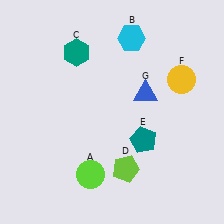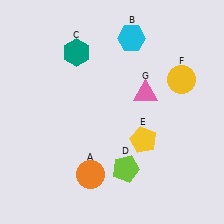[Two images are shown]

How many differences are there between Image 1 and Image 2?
There are 3 differences between the two images.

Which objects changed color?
A changed from lime to orange. E changed from teal to yellow. G changed from blue to pink.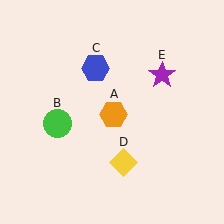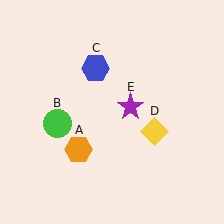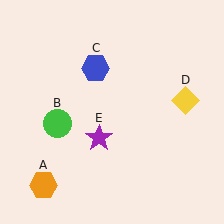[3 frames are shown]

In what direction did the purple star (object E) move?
The purple star (object E) moved down and to the left.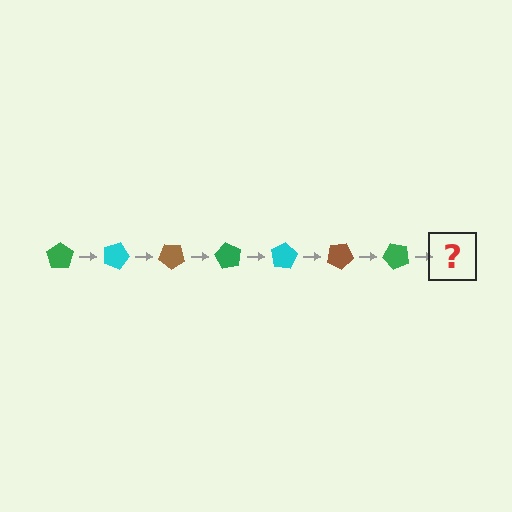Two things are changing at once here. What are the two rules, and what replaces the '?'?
The two rules are that it rotates 20 degrees each step and the color cycles through green, cyan, and brown. The '?' should be a cyan pentagon, rotated 140 degrees from the start.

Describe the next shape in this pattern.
It should be a cyan pentagon, rotated 140 degrees from the start.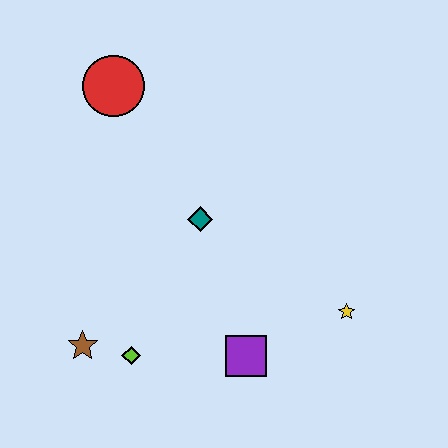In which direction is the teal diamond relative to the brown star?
The teal diamond is above the brown star.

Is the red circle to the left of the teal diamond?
Yes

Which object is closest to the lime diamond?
The brown star is closest to the lime diamond.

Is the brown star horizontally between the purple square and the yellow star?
No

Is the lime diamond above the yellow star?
No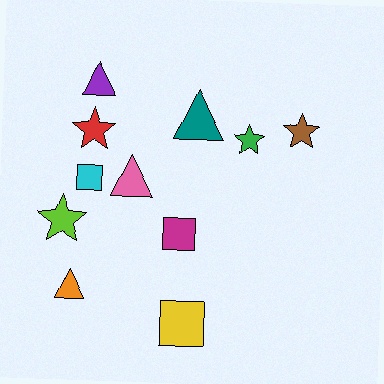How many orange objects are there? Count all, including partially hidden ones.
There is 1 orange object.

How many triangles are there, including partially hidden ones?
There are 4 triangles.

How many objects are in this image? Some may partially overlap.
There are 11 objects.